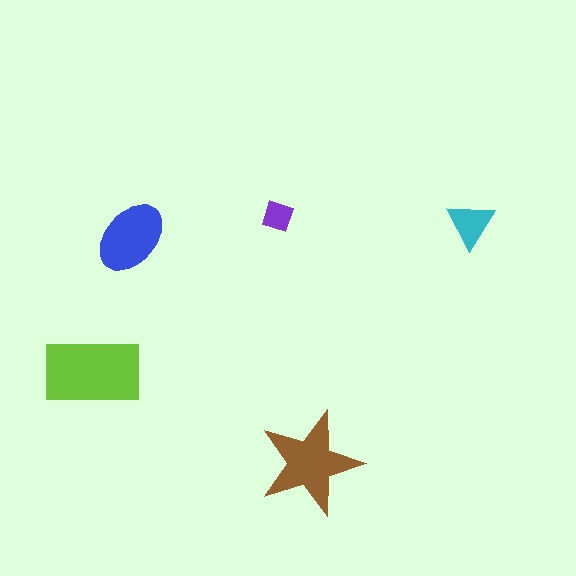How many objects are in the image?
There are 5 objects in the image.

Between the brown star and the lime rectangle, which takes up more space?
The lime rectangle.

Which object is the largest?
The lime rectangle.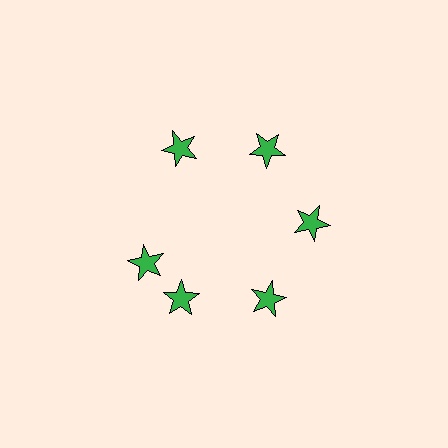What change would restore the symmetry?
The symmetry would be restored by rotating it back into even spacing with its neighbors so that all 6 stars sit at equal angles and equal distance from the center.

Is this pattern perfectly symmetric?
No. The 6 green stars are arranged in a ring, but one element near the 9 o'clock position is rotated out of alignment along the ring, breaking the 6-fold rotational symmetry.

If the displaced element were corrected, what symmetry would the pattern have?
It would have 6-fold rotational symmetry — the pattern would map onto itself every 60 degrees.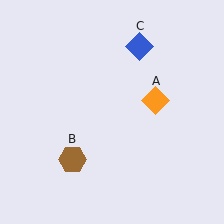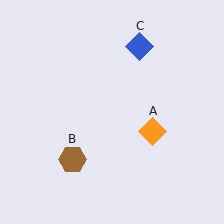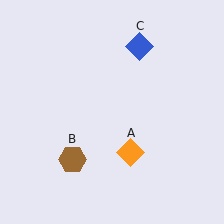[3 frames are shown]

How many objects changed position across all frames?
1 object changed position: orange diamond (object A).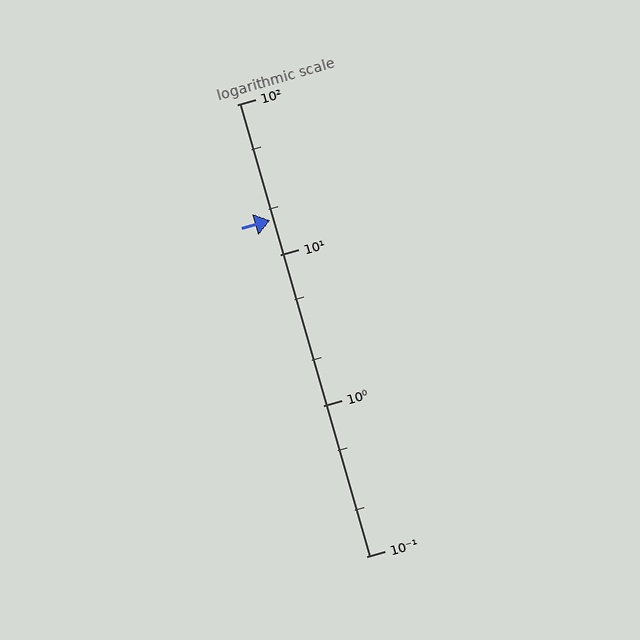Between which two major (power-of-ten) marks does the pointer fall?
The pointer is between 10 and 100.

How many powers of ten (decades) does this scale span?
The scale spans 3 decades, from 0.1 to 100.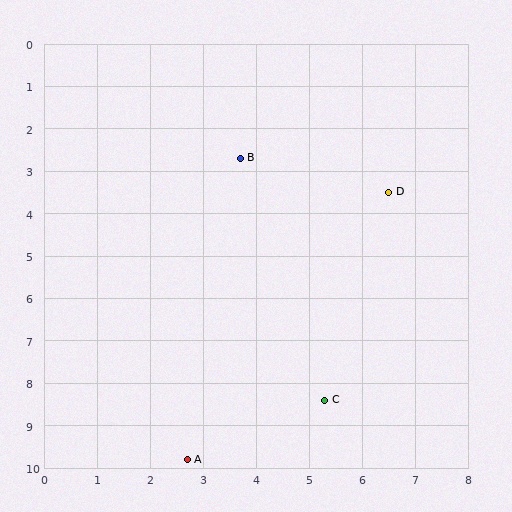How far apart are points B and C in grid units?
Points B and C are about 5.9 grid units apart.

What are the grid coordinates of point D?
Point D is at approximately (6.5, 3.5).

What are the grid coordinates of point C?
Point C is at approximately (5.3, 8.4).